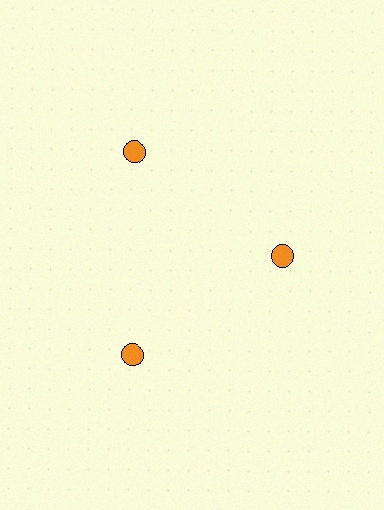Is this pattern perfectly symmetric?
No. The 3 orange circles are arranged in a ring, but one element near the 3 o'clock position is pulled inward toward the center, breaking the 3-fold rotational symmetry.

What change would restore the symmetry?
The symmetry would be restored by moving it outward, back onto the ring so that all 3 circles sit at equal angles and equal distance from the center.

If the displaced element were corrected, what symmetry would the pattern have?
It would have 3-fold rotational symmetry — the pattern would map onto itself every 120 degrees.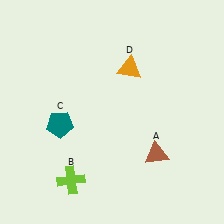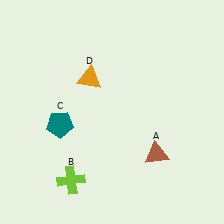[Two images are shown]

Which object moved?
The orange triangle (D) moved left.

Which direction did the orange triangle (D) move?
The orange triangle (D) moved left.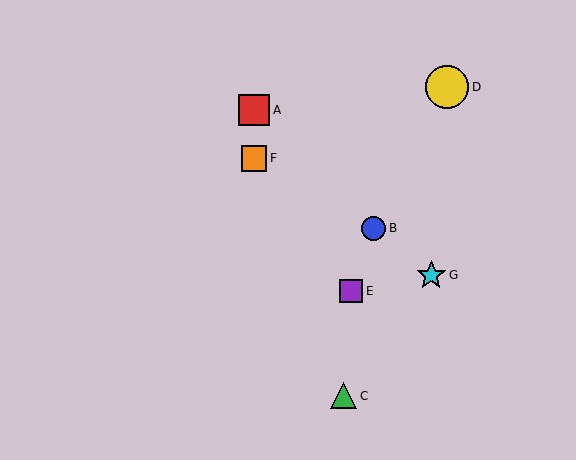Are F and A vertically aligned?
Yes, both are at x≈254.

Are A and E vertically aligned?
No, A is at x≈254 and E is at x≈351.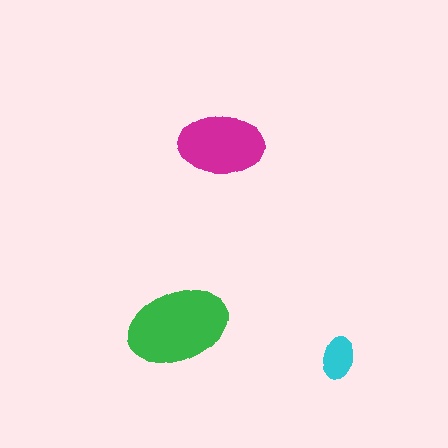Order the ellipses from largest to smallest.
the green one, the magenta one, the cyan one.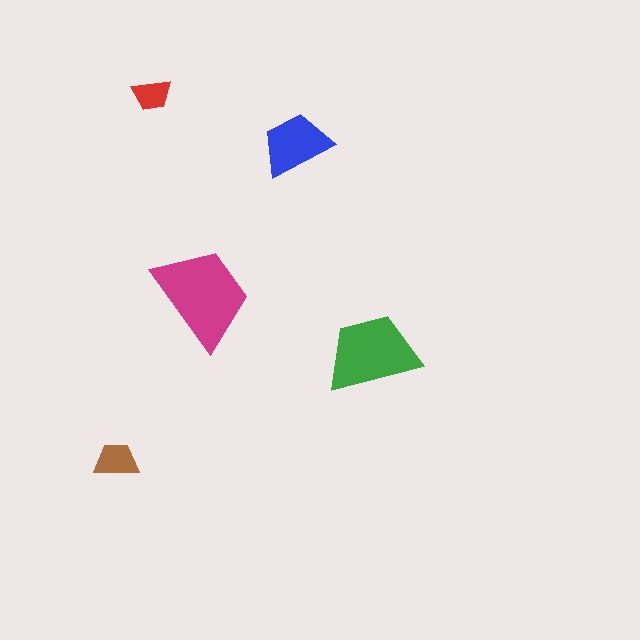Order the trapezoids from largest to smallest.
the magenta one, the green one, the blue one, the brown one, the red one.